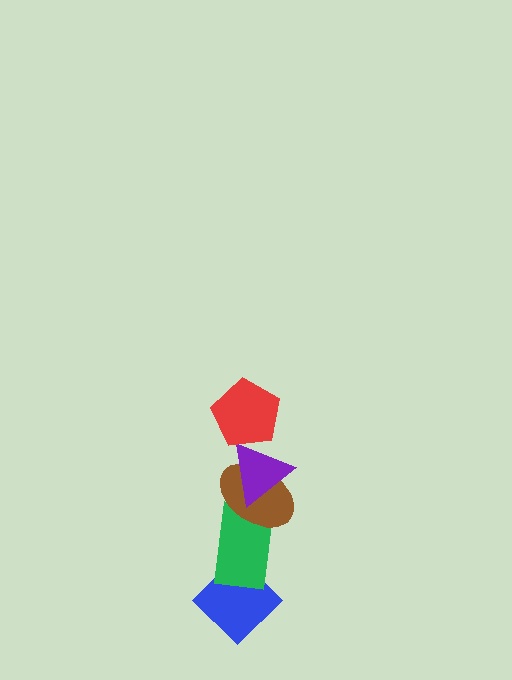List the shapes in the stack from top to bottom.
From top to bottom: the red pentagon, the purple triangle, the brown ellipse, the green rectangle, the blue diamond.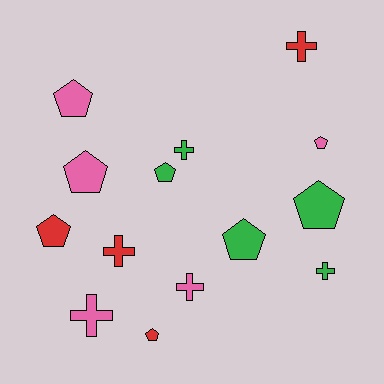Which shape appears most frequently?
Pentagon, with 8 objects.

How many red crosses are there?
There are 2 red crosses.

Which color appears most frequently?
Green, with 5 objects.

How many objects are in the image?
There are 14 objects.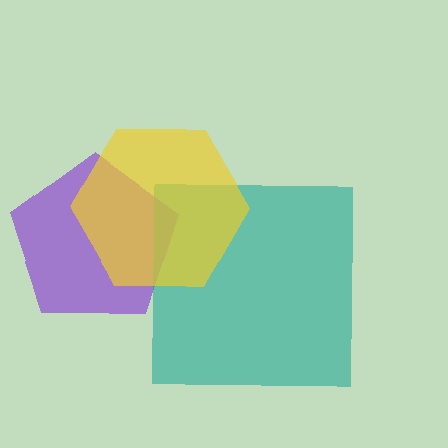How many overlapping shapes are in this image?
There are 3 overlapping shapes in the image.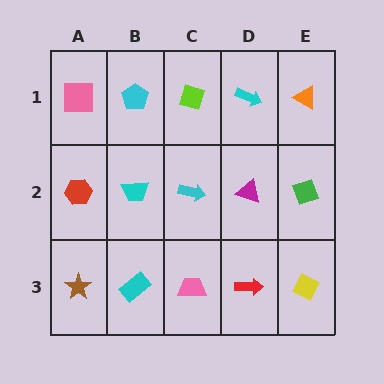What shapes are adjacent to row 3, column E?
A green diamond (row 2, column E), a red arrow (row 3, column D).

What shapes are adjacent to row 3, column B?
A cyan trapezoid (row 2, column B), a brown star (row 3, column A), a pink trapezoid (row 3, column C).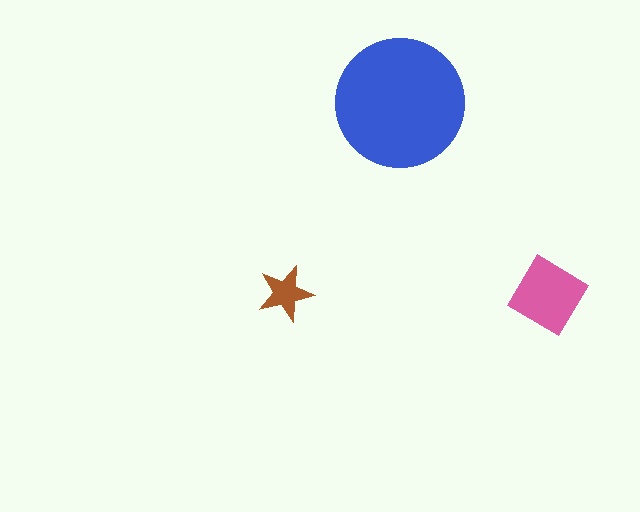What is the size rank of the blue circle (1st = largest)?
1st.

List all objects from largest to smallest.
The blue circle, the pink diamond, the brown star.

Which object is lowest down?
The pink diamond is bottommost.